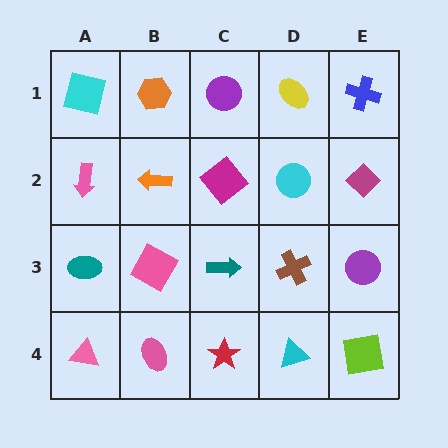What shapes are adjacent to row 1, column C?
A magenta diamond (row 2, column C), an orange hexagon (row 1, column B), a yellow ellipse (row 1, column D).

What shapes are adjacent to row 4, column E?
A purple circle (row 3, column E), a cyan triangle (row 4, column D).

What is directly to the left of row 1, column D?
A purple circle.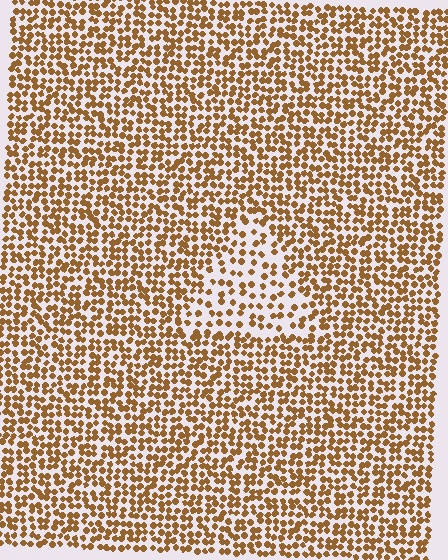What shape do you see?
I see a triangle.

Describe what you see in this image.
The image contains small brown elements arranged at two different densities. A triangle-shaped region is visible where the elements are less densely packed than the surrounding area.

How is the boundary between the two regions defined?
The boundary is defined by a change in element density (approximately 1.8x ratio). All elements are the same color, size, and shape.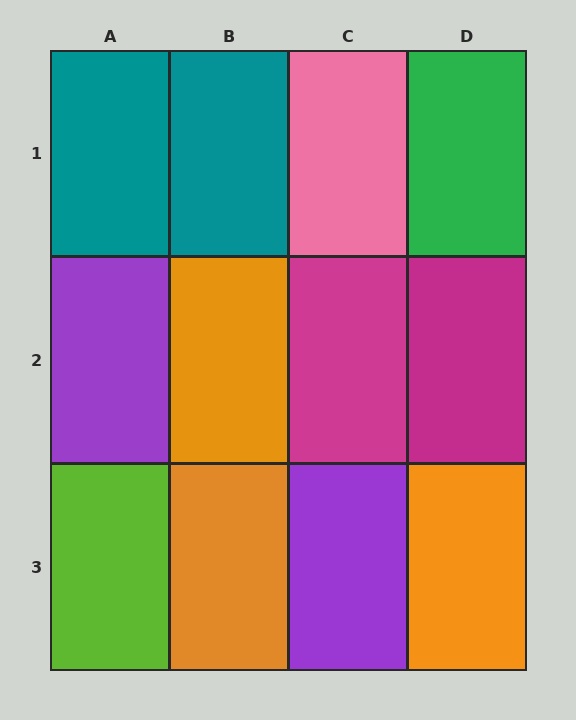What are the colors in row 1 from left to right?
Teal, teal, pink, green.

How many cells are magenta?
2 cells are magenta.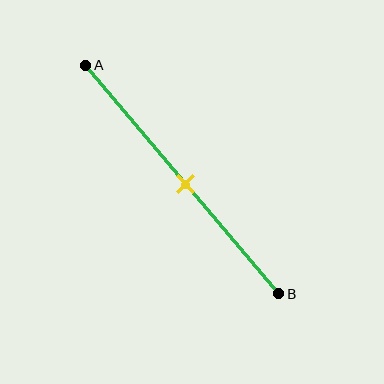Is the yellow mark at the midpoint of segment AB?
Yes, the mark is approximately at the midpoint.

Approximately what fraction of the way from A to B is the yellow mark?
The yellow mark is approximately 50% of the way from A to B.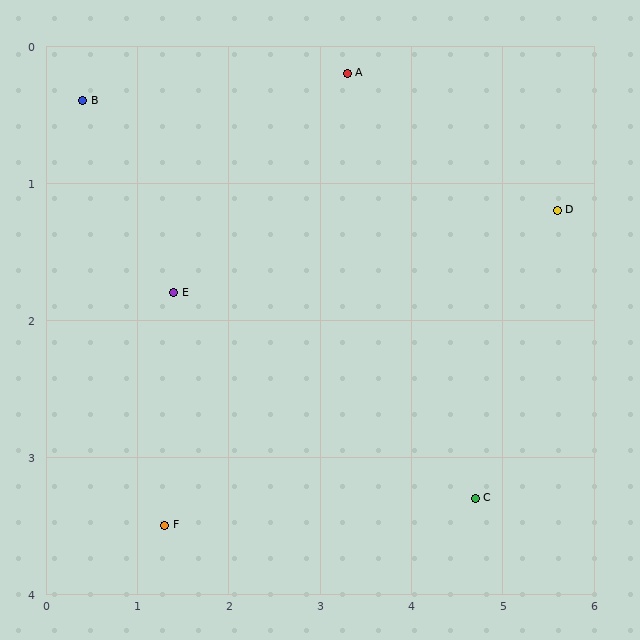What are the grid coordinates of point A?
Point A is at approximately (3.3, 0.2).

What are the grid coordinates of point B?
Point B is at approximately (0.4, 0.4).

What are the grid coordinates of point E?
Point E is at approximately (1.4, 1.8).